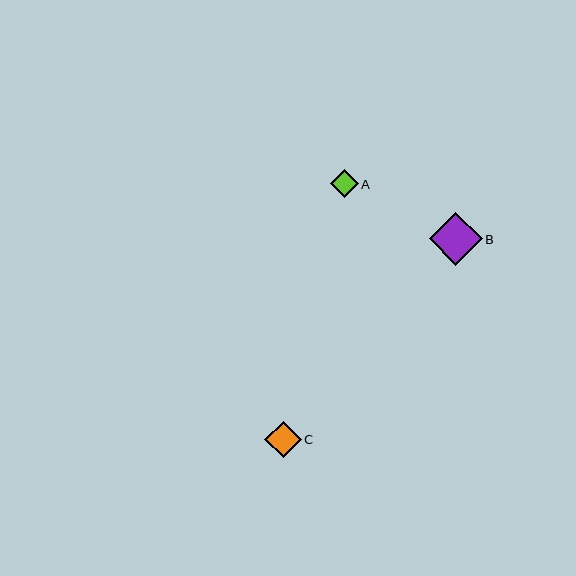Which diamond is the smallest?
Diamond A is the smallest with a size of approximately 28 pixels.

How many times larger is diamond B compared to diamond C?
Diamond B is approximately 1.4 times the size of diamond C.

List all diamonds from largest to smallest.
From largest to smallest: B, C, A.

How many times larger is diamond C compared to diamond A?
Diamond C is approximately 1.3 times the size of diamond A.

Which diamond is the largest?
Diamond B is the largest with a size of approximately 52 pixels.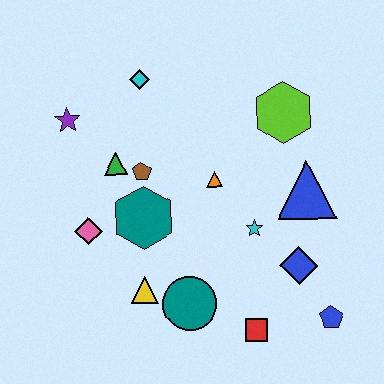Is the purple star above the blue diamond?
Yes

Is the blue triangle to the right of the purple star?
Yes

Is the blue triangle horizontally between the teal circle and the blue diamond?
No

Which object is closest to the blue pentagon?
The blue diamond is closest to the blue pentagon.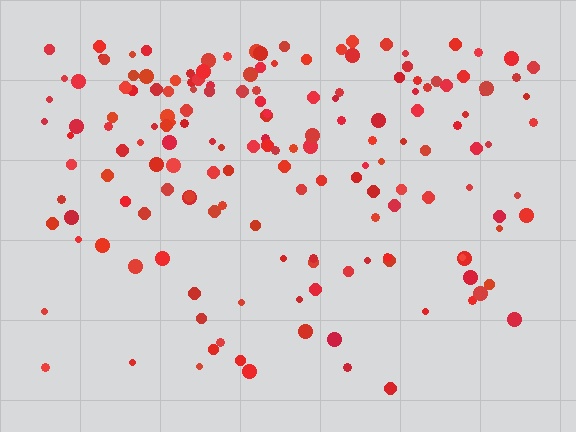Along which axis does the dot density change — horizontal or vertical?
Vertical.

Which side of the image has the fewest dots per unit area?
The bottom.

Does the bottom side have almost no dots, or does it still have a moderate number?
Still a moderate number, just noticeably fewer than the top.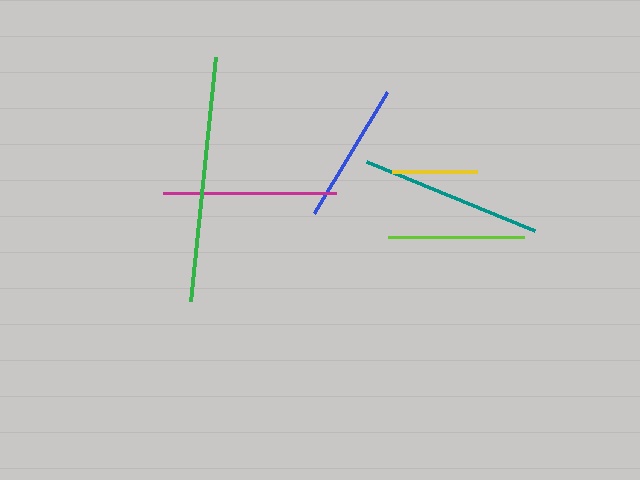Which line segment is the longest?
The green line is the longest at approximately 246 pixels.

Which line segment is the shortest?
The yellow line is the shortest at approximately 84 pixels.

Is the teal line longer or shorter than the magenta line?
The teal line is longer than the magenta line.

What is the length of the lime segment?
The lime segment is approximately 136 pixels long.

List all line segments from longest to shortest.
From longest to shortest: green, teal, magenta, blue, lime, yellow.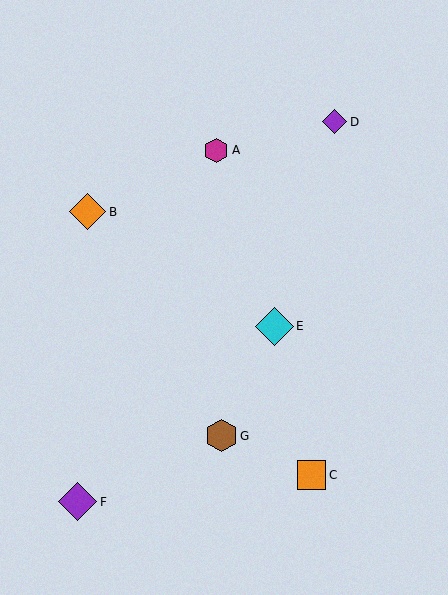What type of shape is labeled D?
Shape D is a purple diamond.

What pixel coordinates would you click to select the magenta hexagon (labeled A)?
Click at (216, 150) to select the magenta hexagon A.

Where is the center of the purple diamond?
The center of the purple diamond is at (78, 502).